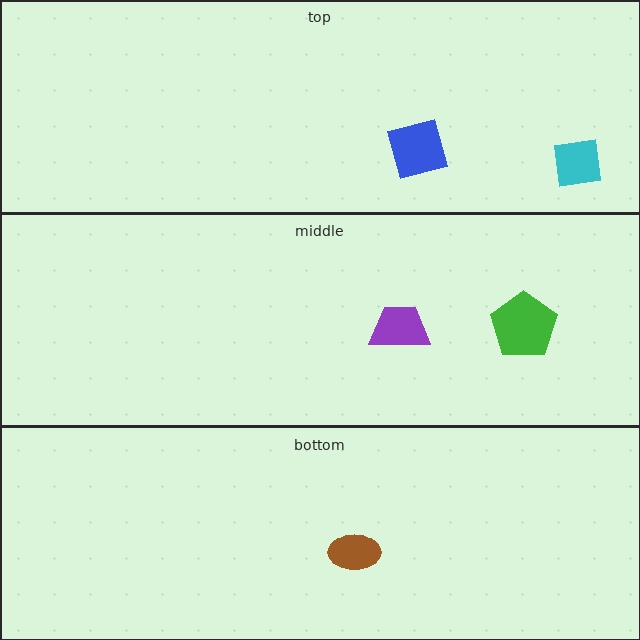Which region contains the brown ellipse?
The bottom region.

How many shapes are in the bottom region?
1.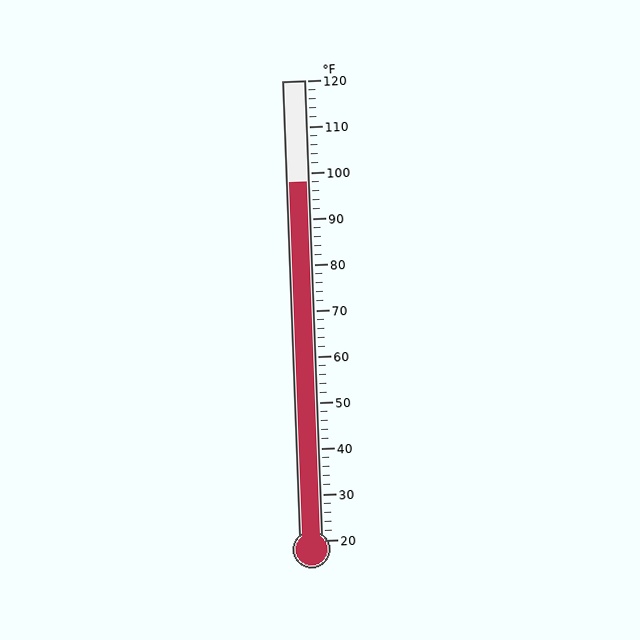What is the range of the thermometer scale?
The thermometer scale ranges from 20°F to 120°F.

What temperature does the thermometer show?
The thermometer shows approximately 98°F.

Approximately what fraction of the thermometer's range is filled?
The thermometer is filled to approximately 80% of its range.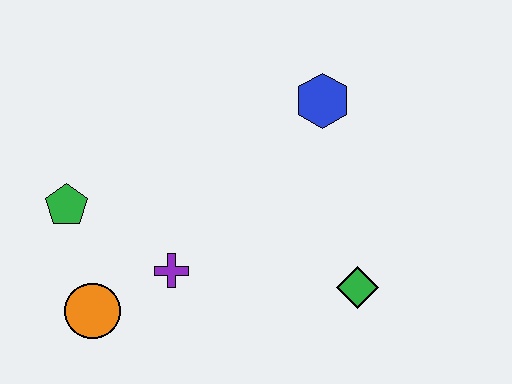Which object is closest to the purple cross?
The orange circle is closest to the purple cross.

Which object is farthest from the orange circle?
The blue hexagon is farthest from the orange circle.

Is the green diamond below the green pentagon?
Yes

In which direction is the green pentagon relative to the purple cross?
The green pentagon is to the left of the purple cross.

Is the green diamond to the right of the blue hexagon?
Yes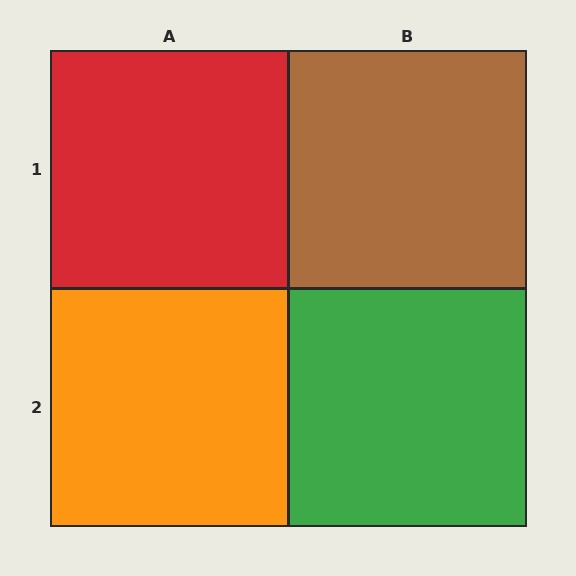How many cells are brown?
1 cell is brown.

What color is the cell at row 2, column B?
Green.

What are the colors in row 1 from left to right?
Red, brown.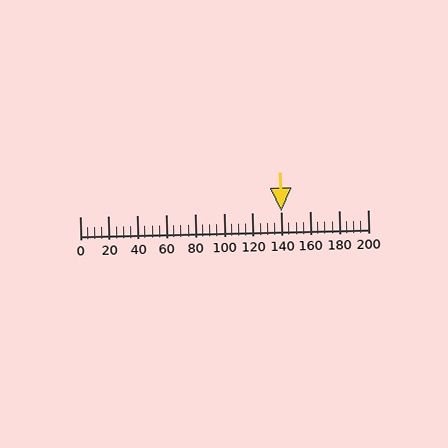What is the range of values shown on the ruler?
The ruler shows values from 0 to 200.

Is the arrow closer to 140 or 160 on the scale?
The arrow is closer to 140.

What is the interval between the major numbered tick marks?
The major tick marks are spaced 20 units apart.